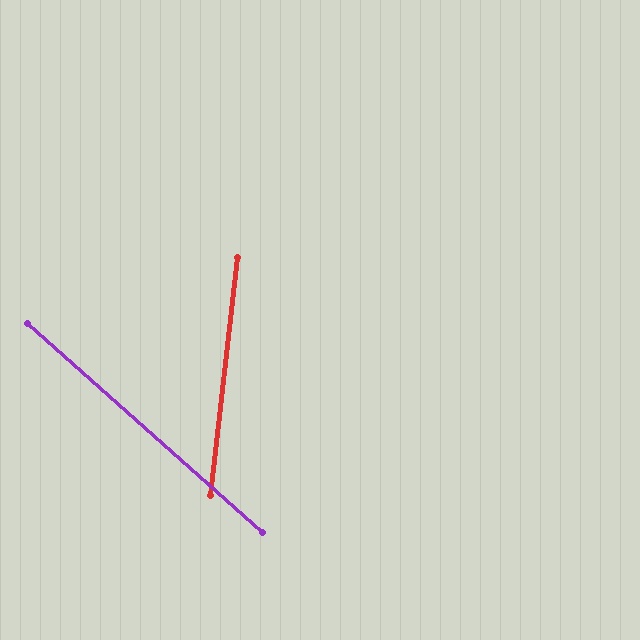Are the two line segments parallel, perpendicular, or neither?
Neither parallel nor perpendicular — they differ by about 55°.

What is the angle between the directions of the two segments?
Approximately 55 degrees.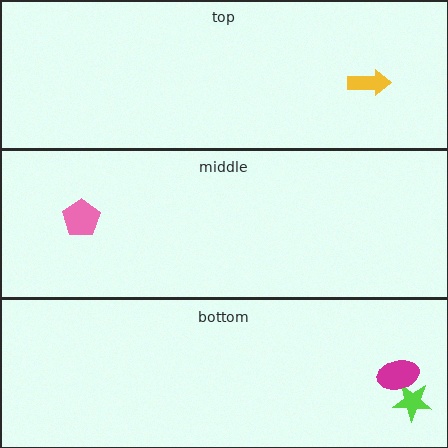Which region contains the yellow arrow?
The top region.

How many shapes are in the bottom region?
2.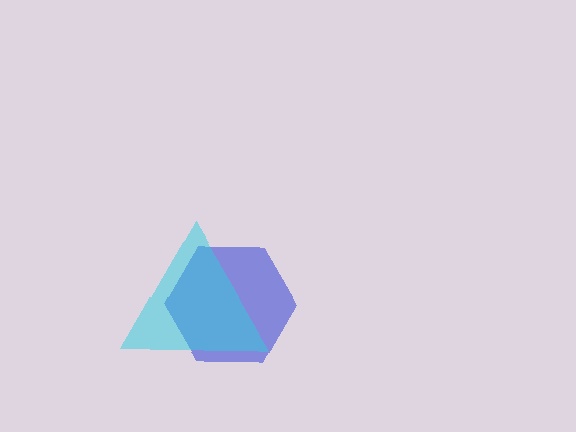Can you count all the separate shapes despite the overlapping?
Yes, there are 2 separate shapes.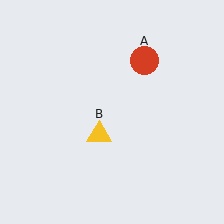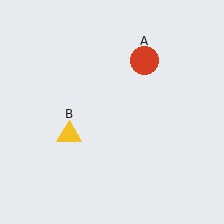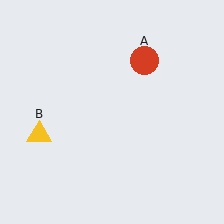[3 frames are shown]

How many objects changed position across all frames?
1 object changed position: yellow triangle (object B).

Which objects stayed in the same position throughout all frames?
Red circle (object A) remained stationary.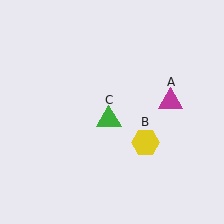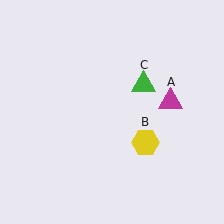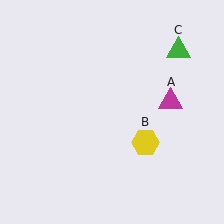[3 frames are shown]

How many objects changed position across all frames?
1 object changed position: green triangle (object C).